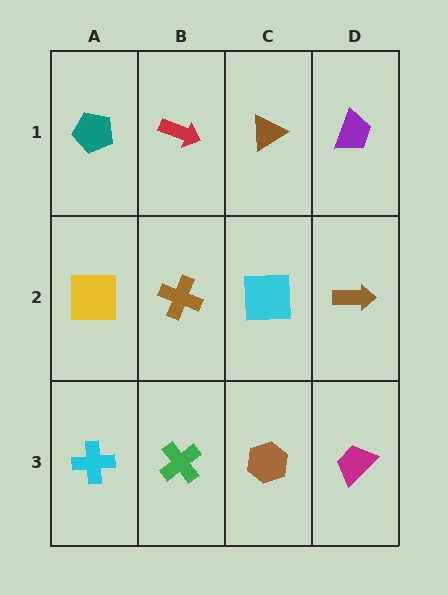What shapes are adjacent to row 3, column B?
A brown cross (row 2, column B), a cyan cross (row 3, column A), a brown hexagon (row 3, column C).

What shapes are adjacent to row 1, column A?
A yellow square (row 2, column A), a red arrow (row 1, column B).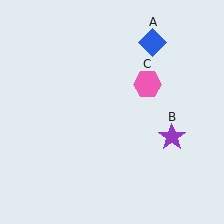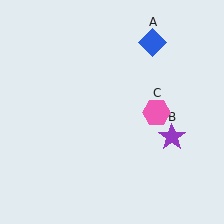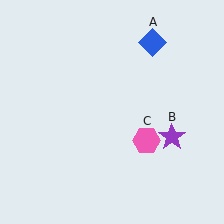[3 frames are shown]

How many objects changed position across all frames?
1 object changed position: pink hexagon (object C).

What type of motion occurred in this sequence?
The pink hexagon (object C) rotated clockwise around the center of the scene.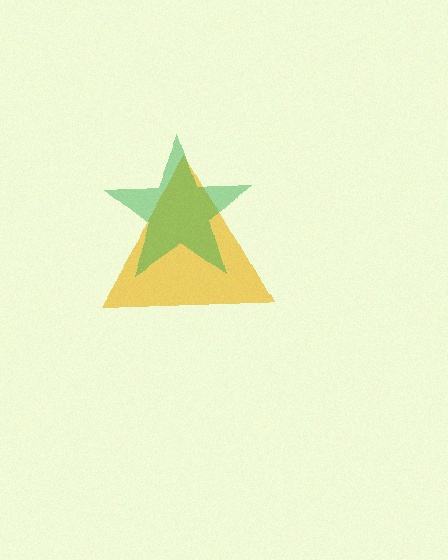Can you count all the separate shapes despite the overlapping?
Yes, there are 2 separate shapes.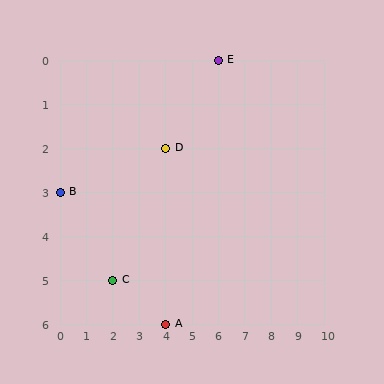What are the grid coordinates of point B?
Point B is at grid coordinates (0, 3).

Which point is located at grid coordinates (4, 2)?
Point D is at (4, 2).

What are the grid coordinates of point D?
Point D is at grid coordinates (4, 2).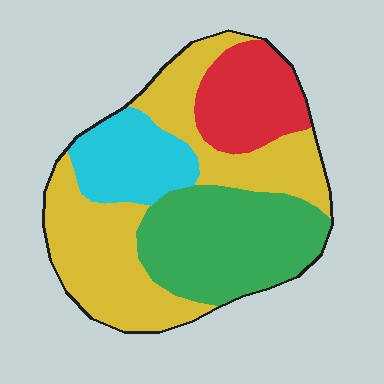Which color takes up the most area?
Yellow, at roughly 40%.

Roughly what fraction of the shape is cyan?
Cyan takes up about one eighth (1/8) of the shape.